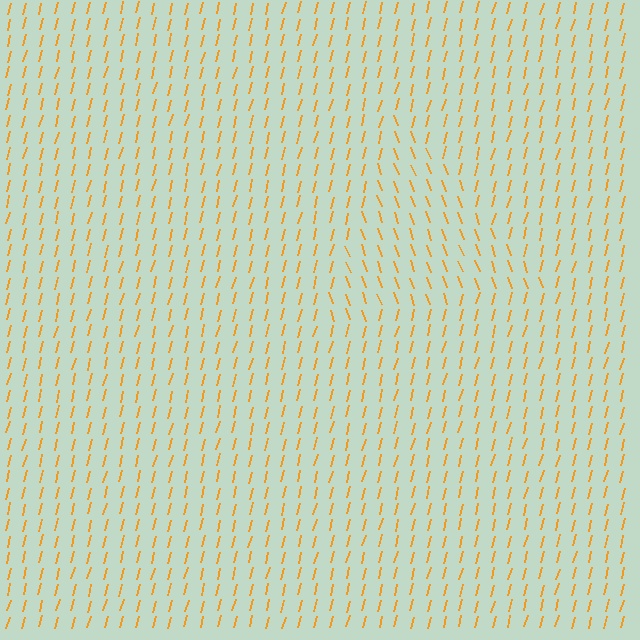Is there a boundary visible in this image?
Yes, there is a texture boundary formed by a change in line orientation.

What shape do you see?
I see a triangle.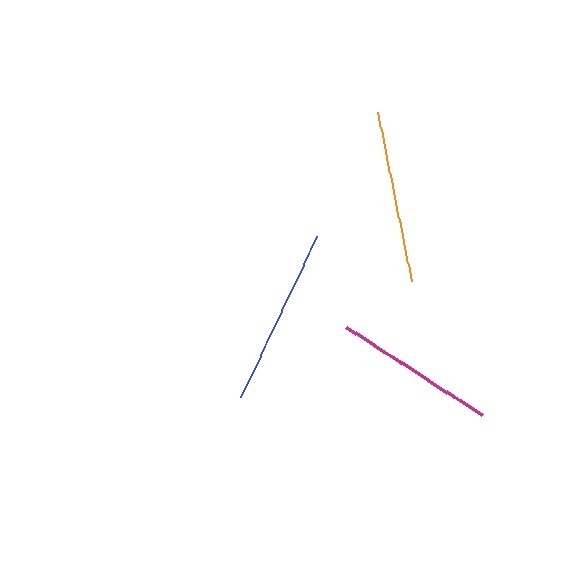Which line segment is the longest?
The blue line is the longest at approximately 177 pixels.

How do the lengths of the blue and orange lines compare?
The blue and orange lines are approximately the same length.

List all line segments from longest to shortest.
From longest to shortest: blue, orange, magenta.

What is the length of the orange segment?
The orange segment is approximately 173 pixels long.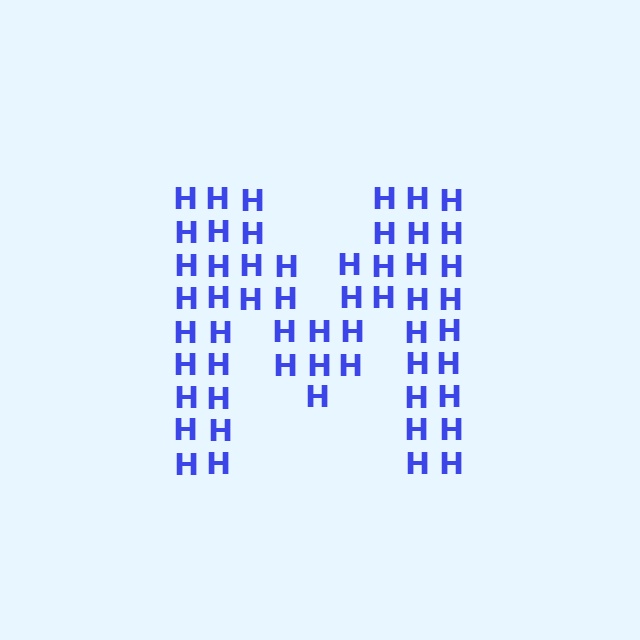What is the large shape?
The large shape is the letter M.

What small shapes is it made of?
It is made of small letter H's.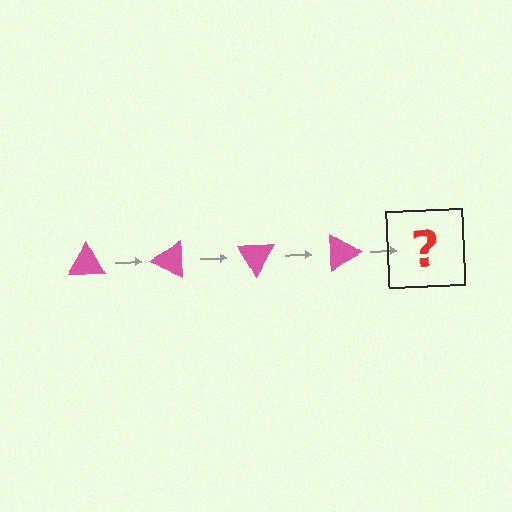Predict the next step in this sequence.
The next step is a pink triangle rotated 120 degrees.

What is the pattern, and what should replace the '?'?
The pattern is that the triangle rotates 30 degrees each step. The '?' should be a pink triangle rotated 120 degrees.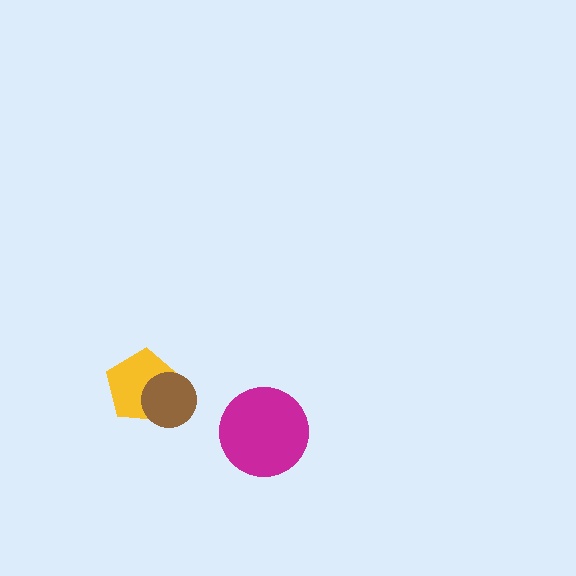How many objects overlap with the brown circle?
1 object overlaps with the brown circle.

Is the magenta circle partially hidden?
No, no other shape covers it.